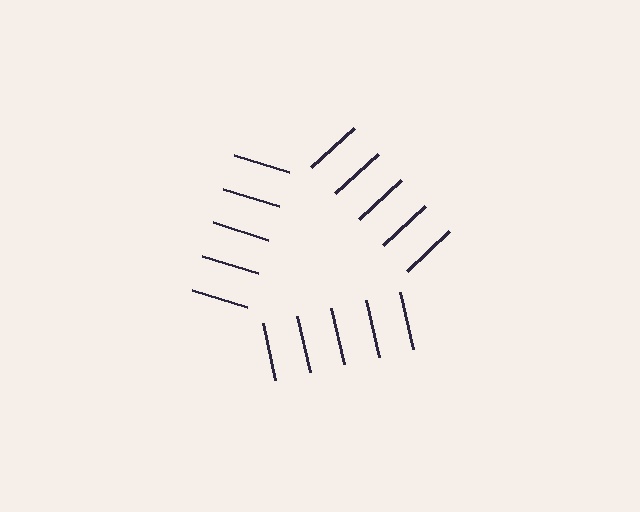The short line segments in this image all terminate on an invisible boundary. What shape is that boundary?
An illusory triangle — the line segments terminate on its edges but no continuous stroke is drawn.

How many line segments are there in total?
15 — 5 along each of the 3 edges.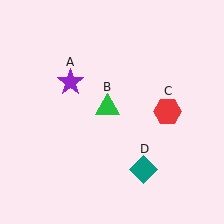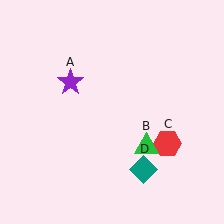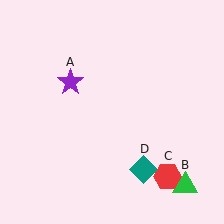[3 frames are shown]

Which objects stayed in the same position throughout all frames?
Purple star (object A) and teal diamond (object D) remained stationary.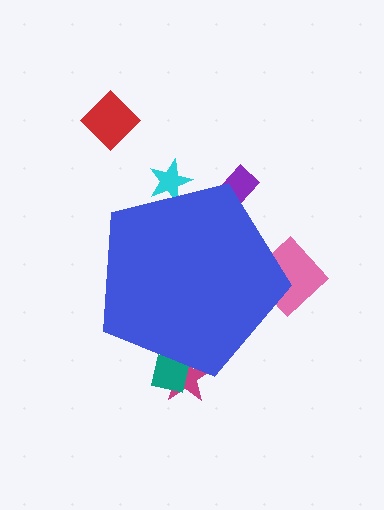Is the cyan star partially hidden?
Yes, the cyan star is partially hidden behind the blue pentagon.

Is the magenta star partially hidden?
Yes, the magenta star is partially hidden behind the blue pentagon.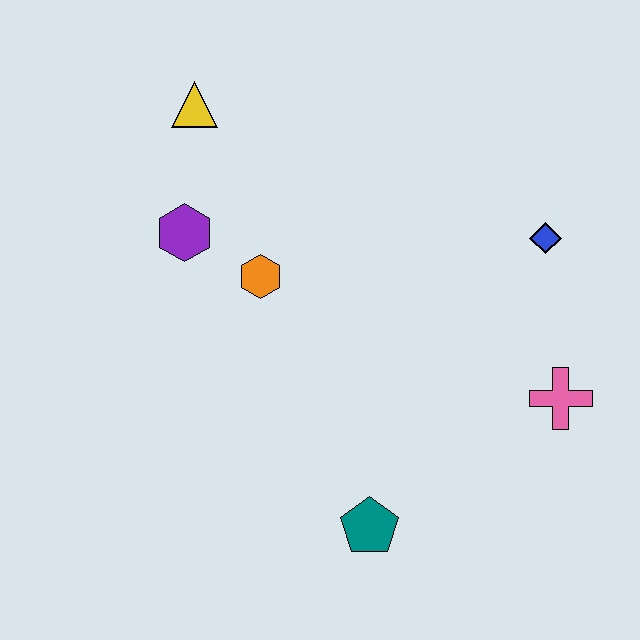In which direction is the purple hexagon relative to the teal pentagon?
The purple hexagon is above the teal pentagon.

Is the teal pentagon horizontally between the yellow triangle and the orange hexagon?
No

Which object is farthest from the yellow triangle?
The pink cross is farthest from the yellow triangle.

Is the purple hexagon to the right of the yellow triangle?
No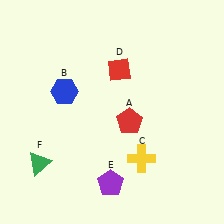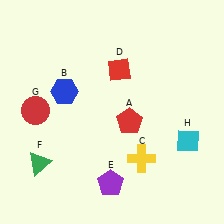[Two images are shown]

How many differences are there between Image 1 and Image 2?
There are 2 differences between the two images.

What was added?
A red circle (G), a cyan diamond (H) were added in Image 2.